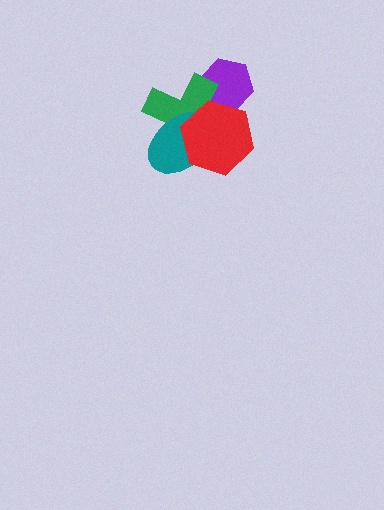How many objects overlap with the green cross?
3 objects overlap with the green cross.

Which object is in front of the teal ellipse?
The red hexagon is in front of the teal ellipse.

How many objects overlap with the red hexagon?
3 objects overlap with the red hexagon.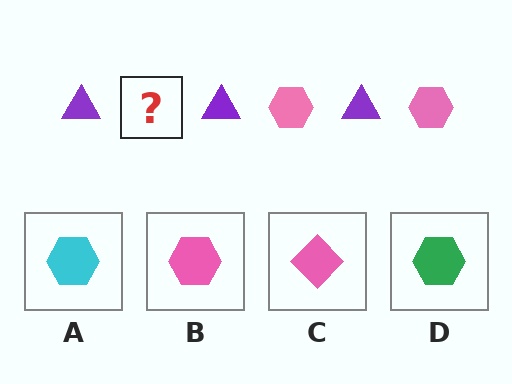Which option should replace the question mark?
Option B.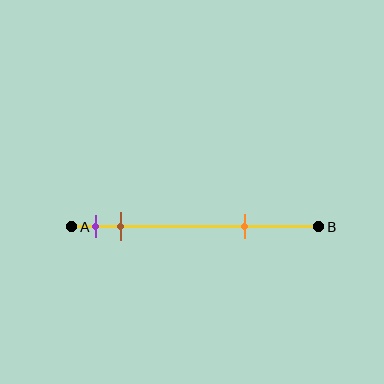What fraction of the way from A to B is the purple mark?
The purple mark is approximately 10% (0.1) of the way from A to B.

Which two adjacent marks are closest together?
The purple and brown marks are the closest adjacent pair.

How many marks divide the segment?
There are 3 marks dividing the segment.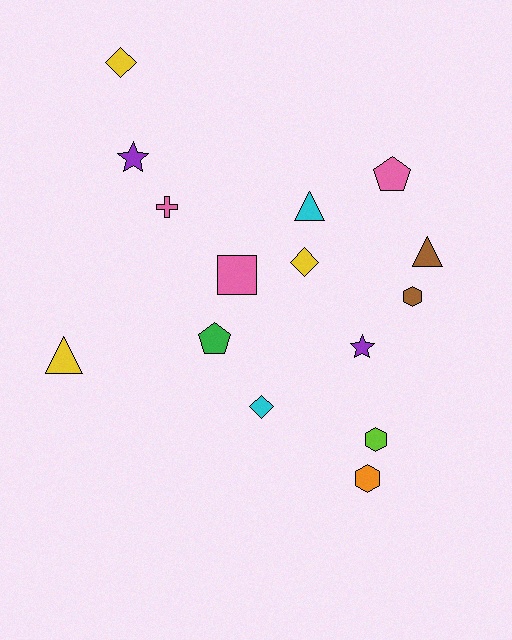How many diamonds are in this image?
There are 3 diamonds.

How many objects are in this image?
There are 15 objects.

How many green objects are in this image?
There is 1 green object.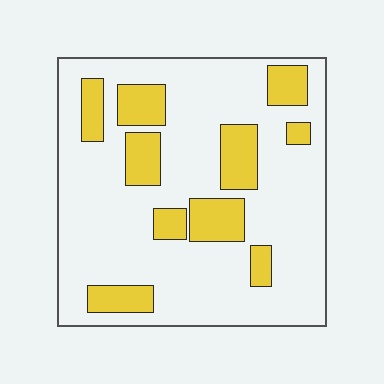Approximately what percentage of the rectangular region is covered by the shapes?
Approximately 25%.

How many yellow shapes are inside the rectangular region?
10.